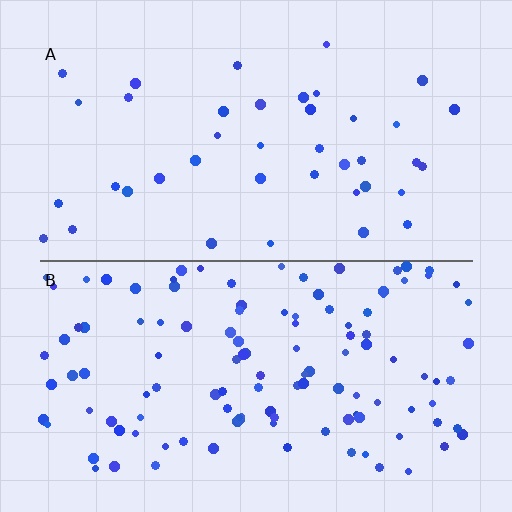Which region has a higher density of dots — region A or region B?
B (the bottom).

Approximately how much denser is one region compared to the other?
Approximately 3.0× — region B over region A.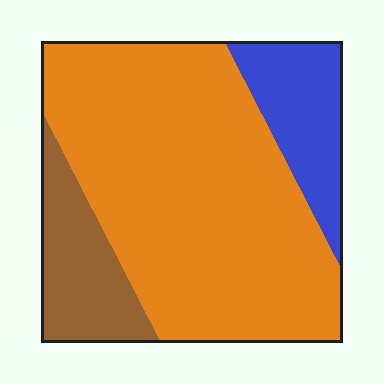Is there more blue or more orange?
Orange.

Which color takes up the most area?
Orange, at roughly 70%.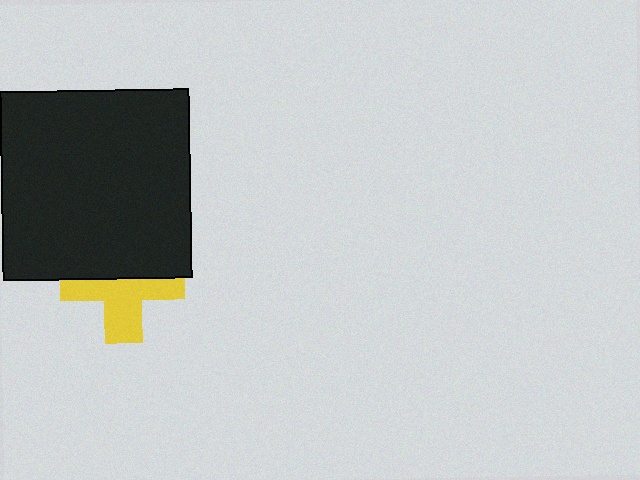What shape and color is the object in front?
The object in front is a black square.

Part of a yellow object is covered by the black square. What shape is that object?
It is a cross.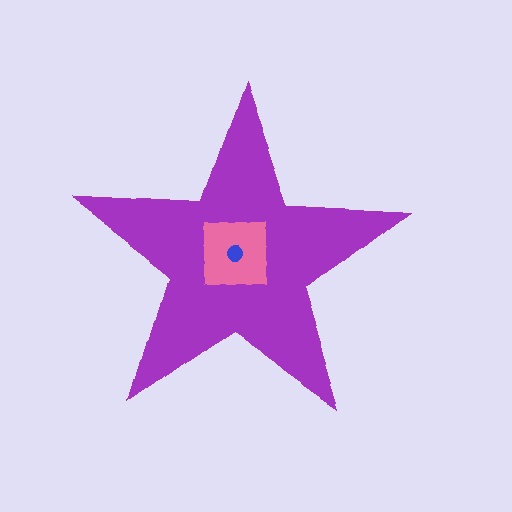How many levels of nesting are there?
3.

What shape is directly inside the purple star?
The pink square.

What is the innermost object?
The blue circle.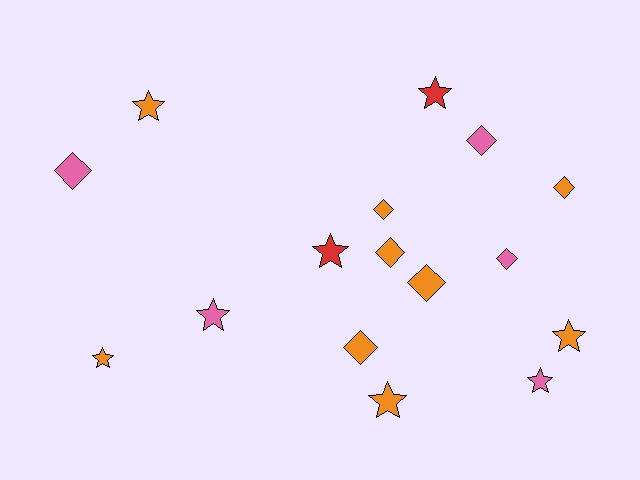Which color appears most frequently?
Orange, with 9 objects.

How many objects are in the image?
There are 16 objects.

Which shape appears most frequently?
Diamond, with 8 objects.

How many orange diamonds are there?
There are 5 orange diamonds.